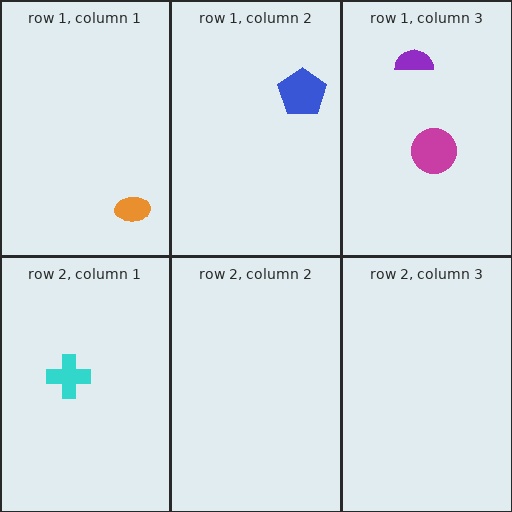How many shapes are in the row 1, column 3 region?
2.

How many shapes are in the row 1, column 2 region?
1.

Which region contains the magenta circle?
The row 1, column 3 region.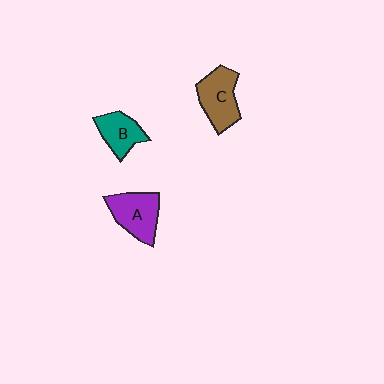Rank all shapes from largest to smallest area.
From largest to smallest: C (brown), A (purple), B (teal).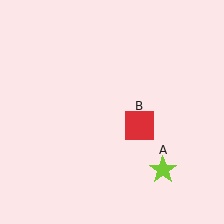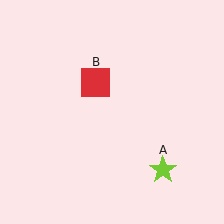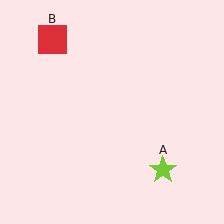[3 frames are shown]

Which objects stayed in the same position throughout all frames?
Lime star (object A) remained stationary.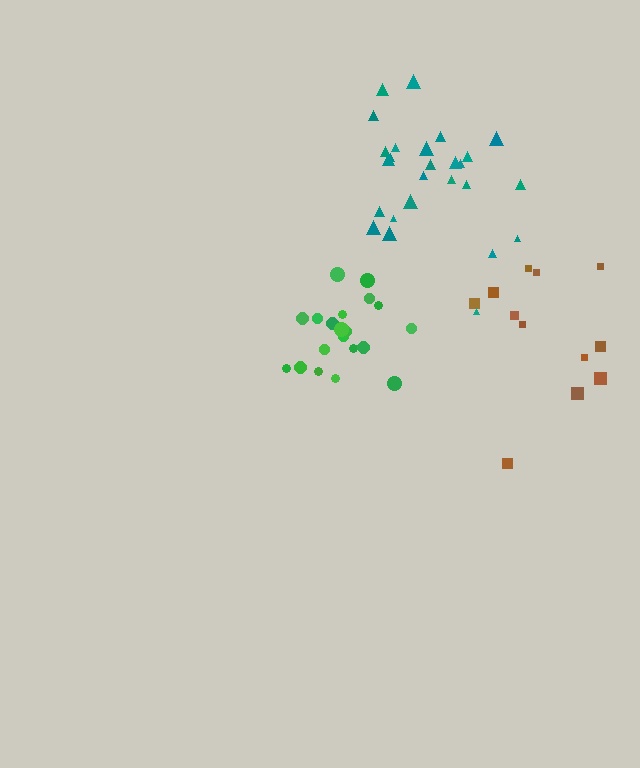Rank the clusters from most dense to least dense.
green, teal, brown.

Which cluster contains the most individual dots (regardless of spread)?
Teal (26).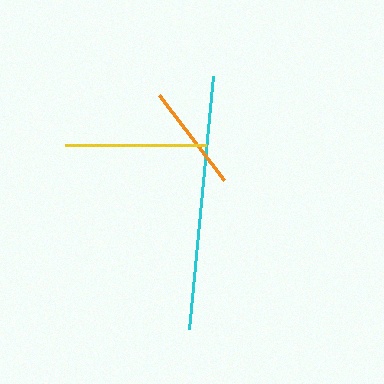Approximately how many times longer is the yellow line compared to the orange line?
The yellow line is approximately 1.3 times the length of the orange line.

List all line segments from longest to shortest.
From longest to shortest: cyan, yellow, orange.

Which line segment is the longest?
The cyan line is the longest at approximately 254 pixels.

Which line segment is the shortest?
The orange line is the shortest at approximately 106 pixels.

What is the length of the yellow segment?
The yellow segment is approximately 141 pixels long.